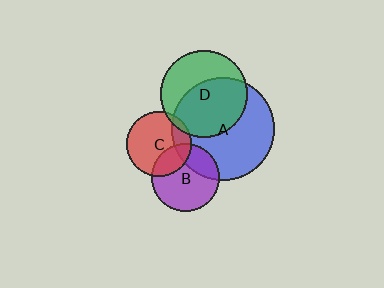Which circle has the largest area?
Circle A (blue).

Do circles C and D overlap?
Yes.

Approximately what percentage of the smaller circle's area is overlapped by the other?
Approximately 5%.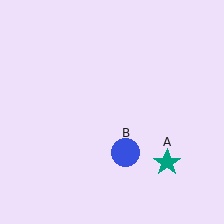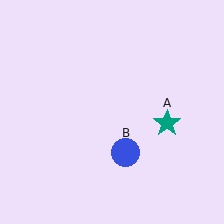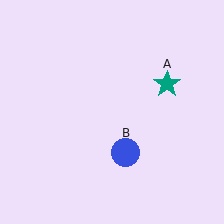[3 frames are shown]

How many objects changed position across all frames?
1 object changed position: teal star (object A).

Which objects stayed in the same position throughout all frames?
Blue circle (object B) remained stationary.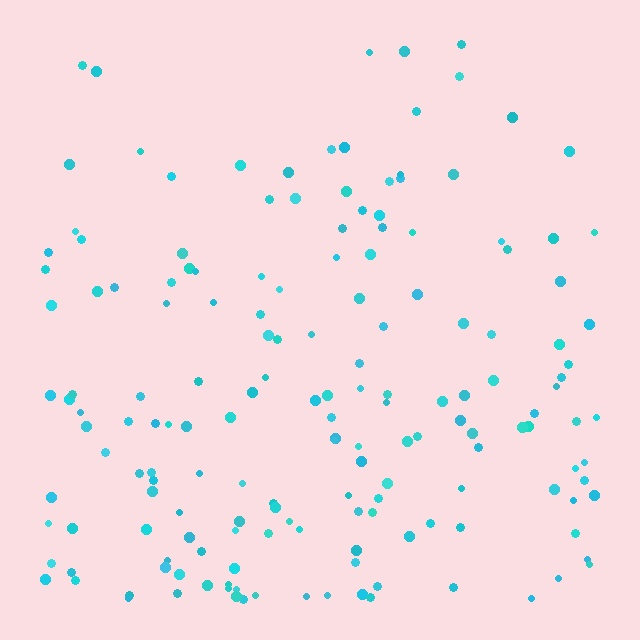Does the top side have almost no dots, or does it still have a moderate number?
Still a moderate number, just noticeably fewer than the bottom.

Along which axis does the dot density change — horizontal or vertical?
Vertical.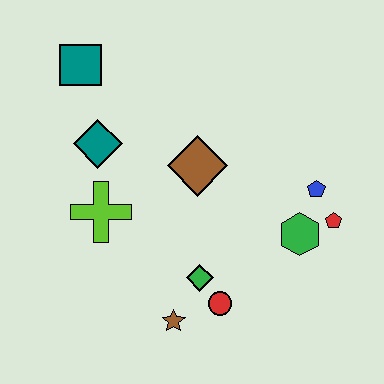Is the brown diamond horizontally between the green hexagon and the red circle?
No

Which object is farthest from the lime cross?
The red pentagon is farthest from the lime cross.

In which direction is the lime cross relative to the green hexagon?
The lime cross is to the left of the green hexagon.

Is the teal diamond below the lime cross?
No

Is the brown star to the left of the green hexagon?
Yes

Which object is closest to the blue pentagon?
The red pentagon is closest to the blue pentagon.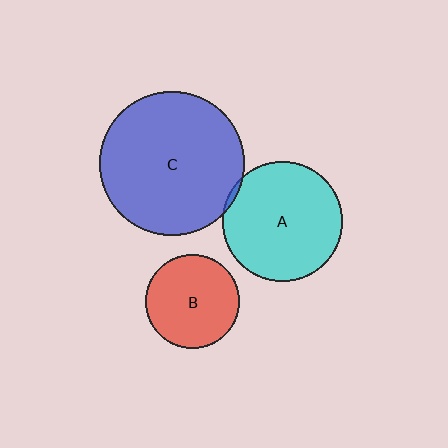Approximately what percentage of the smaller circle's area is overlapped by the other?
Approximately 5%.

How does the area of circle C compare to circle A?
Approximately 1.4 times.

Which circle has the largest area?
Circle C (blue).